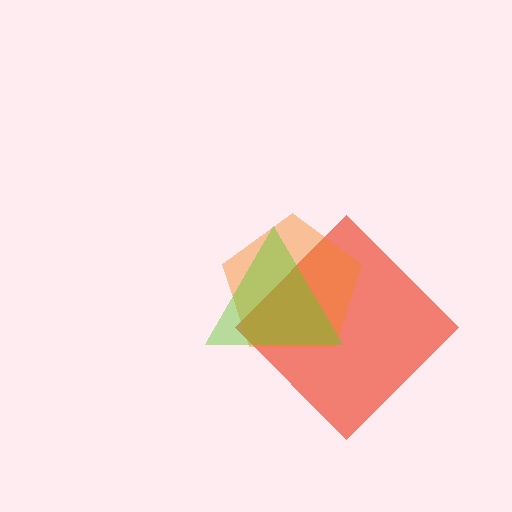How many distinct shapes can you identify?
There are 3 distinct shapes: a red diamond, an orange pentagon, a lime triangle.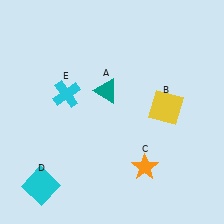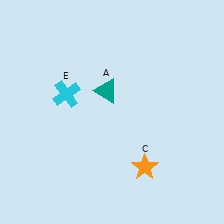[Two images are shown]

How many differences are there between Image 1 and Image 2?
There are 2 differences between the two images.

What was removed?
The cyan square (D), the yellow square (B) were removed in Image 2.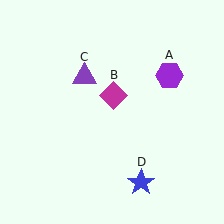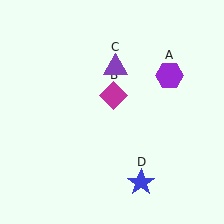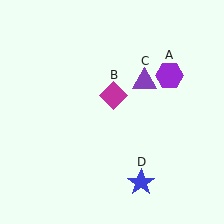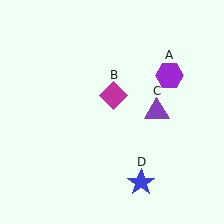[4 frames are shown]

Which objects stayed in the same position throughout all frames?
Purple hexagon (object A) and magenta diamond (object B) and blue star (object D) remained stationary.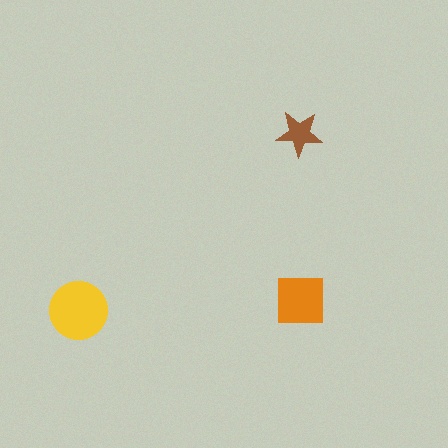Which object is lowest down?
The yellow circle is bottommost.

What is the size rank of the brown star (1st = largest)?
3rd.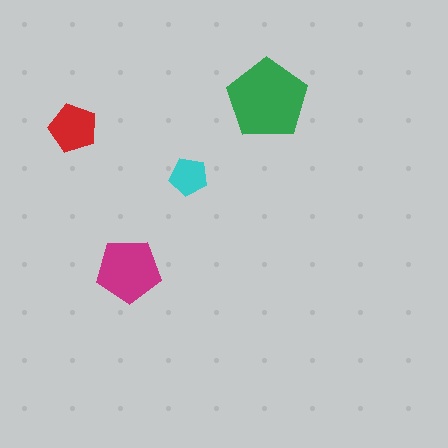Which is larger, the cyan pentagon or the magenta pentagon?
The magenta one.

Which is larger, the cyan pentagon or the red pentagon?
The red one.